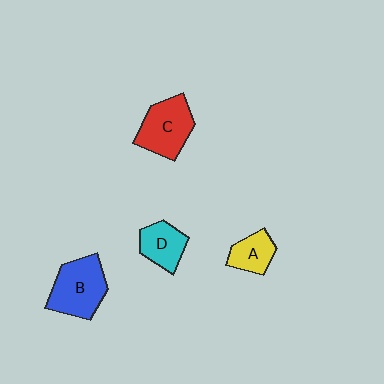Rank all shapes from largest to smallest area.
From largest to smallest: B (blue), C (red), D (cyan), A (yellow).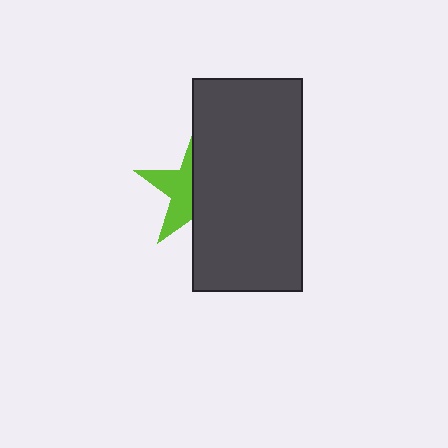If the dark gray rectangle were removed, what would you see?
You would see the complete lime star.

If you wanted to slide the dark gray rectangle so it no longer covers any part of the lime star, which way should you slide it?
Slide it right — that is the most direct way to separate the two shapes.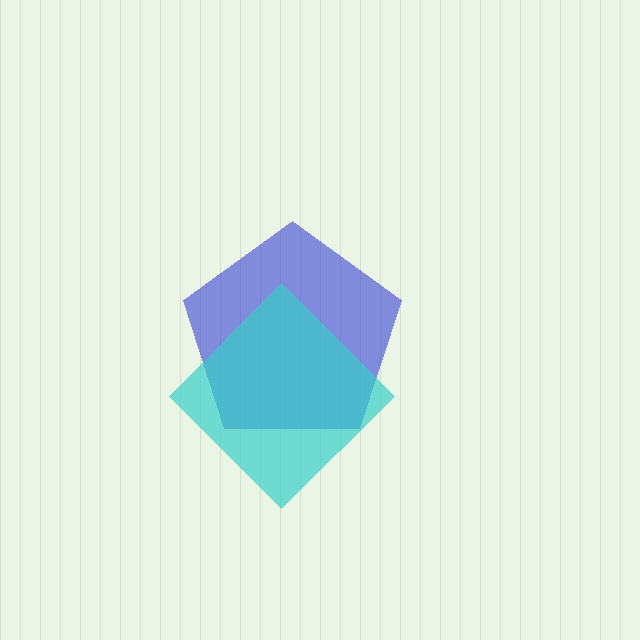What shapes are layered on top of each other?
The layered shapes are: a blue pentagon, a cyan diamond.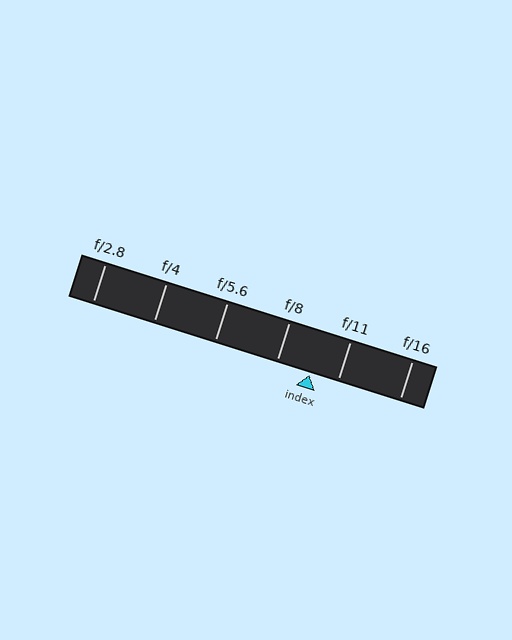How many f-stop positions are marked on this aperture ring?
There are 6 f-stop positions marked.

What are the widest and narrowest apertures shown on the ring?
The widest aperture shown is f/2.8 and the narrowest is f/16.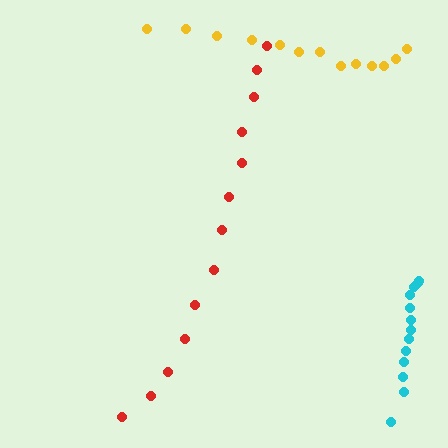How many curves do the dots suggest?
There are 3 distinct paths.